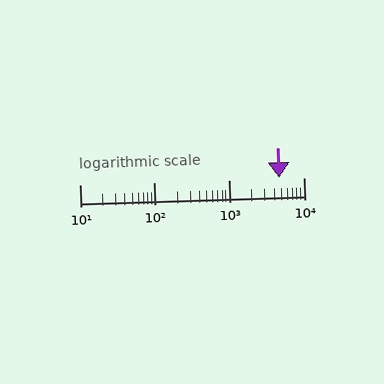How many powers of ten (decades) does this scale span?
The scale spans 3 decades, from 10 to 10000.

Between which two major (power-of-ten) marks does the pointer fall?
The pointer is between 1000 and 10000.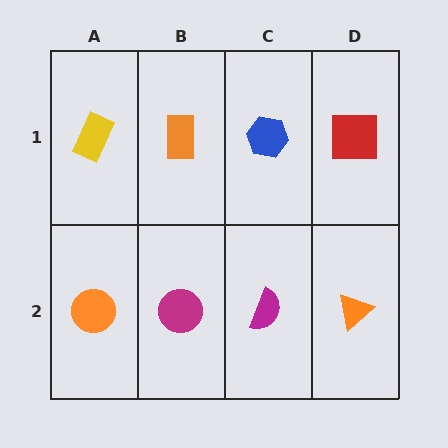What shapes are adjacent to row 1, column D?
An orange triangle (row 2, column D), a blue hexagon (row 1, column C).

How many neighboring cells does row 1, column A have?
2.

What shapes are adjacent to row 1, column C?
A magenta semicircle (row 2, column C), an orange rectangle (row 1, column B), a red square (row 1, column D).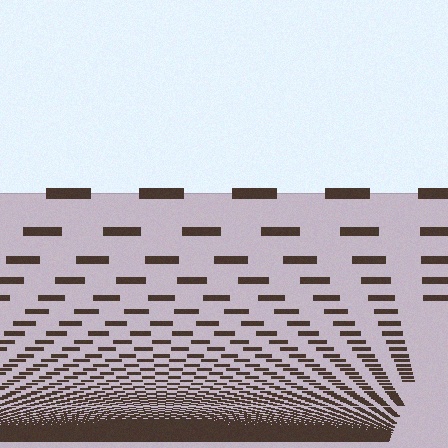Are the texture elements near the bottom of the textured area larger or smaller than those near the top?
Smaller. The gradient is inverted — elements near the bottom are smaller and denser.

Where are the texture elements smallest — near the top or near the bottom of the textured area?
Near the bottom.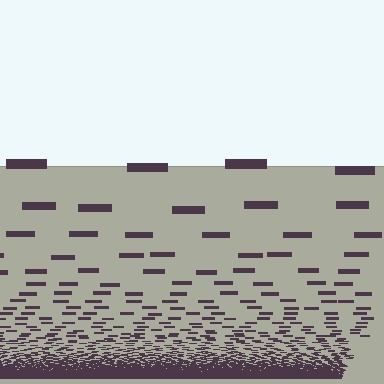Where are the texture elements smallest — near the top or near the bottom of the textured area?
Near the bottom.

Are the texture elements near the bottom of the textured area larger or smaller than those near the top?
Smaller. The gradient is inverted — elements near the bottom are smaller and denser.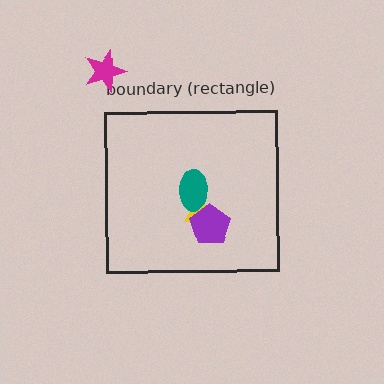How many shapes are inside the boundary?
3 inside, 1 outside.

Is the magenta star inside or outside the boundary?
Outside.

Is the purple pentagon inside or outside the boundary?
Inside.